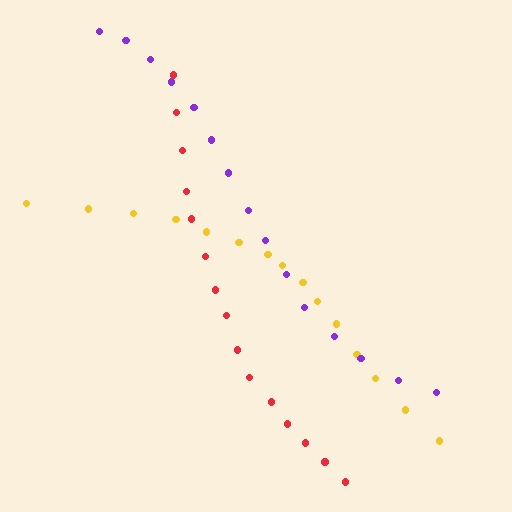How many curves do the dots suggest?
There are 3 distinct paths.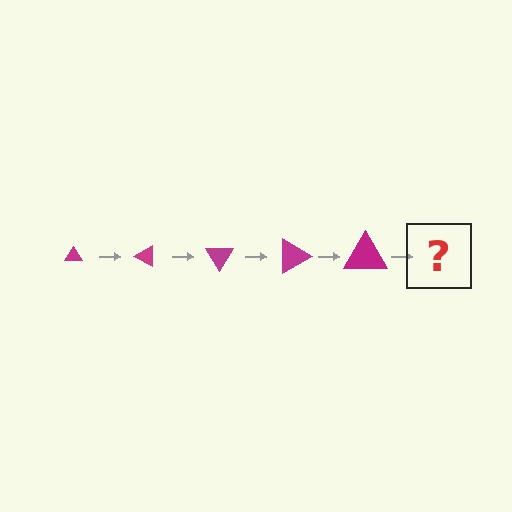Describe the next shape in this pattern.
It should be a triangle, larger than the previous one and rotated 150 degrees from the start.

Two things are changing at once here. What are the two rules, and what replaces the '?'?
The two rules are that the triangle grows larger each step and it rotates 30 degrees each step. The '?' should be a triangle, larger than the previous one and rotated 150 degrees from the start.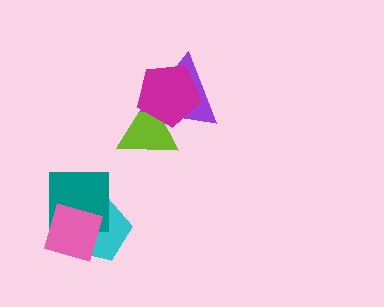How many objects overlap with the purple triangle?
2 objects overlap with the purple triangle.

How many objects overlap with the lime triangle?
2 objects overlap with the lime triangle.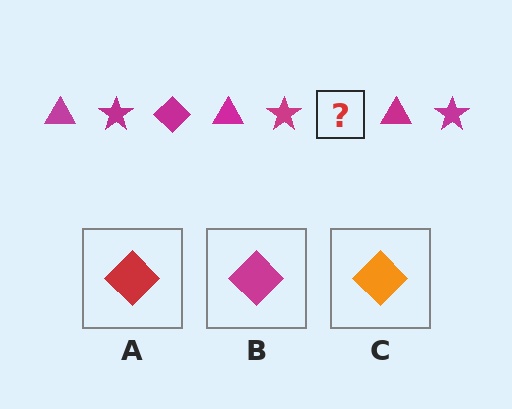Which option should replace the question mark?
Option B.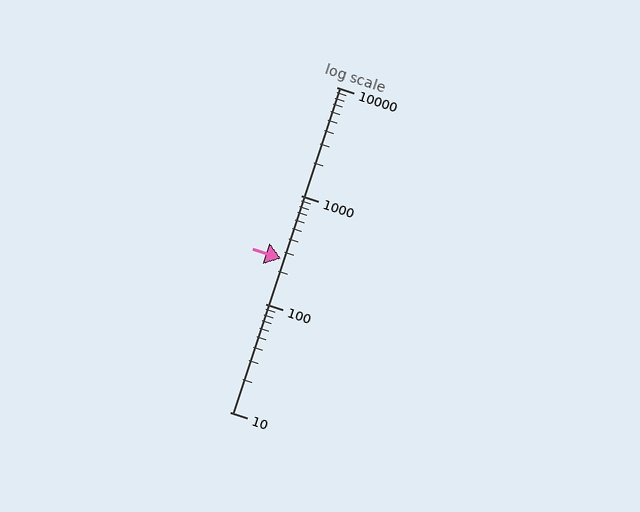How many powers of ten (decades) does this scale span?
The scale spans 3 decades, from 10 to 10000.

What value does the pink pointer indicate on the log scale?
The pointer indicates approximately 260.